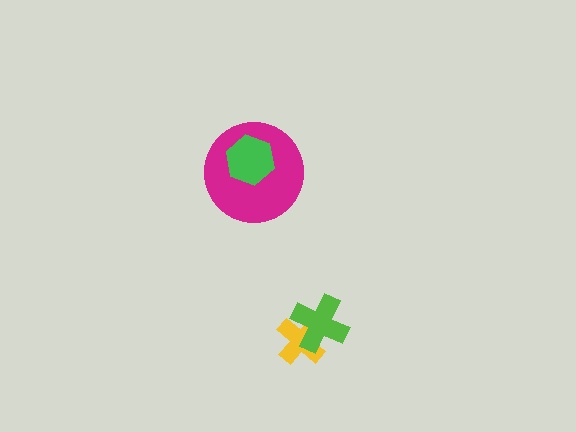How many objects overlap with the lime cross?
1 object overlaps with the lime cross.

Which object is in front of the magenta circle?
The green hexagon is in front of the magenta circle.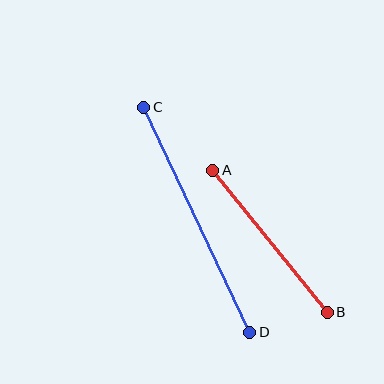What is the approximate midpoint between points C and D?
The midpoint is at approximately (197, 220) pixels.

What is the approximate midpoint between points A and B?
The midpoint is at approximately (270, 241) pixels.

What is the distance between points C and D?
The distance is approximately 249 pixels.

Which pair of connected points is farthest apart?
Points C and D are farthest apart.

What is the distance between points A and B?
The distance is approximately 182 pixels.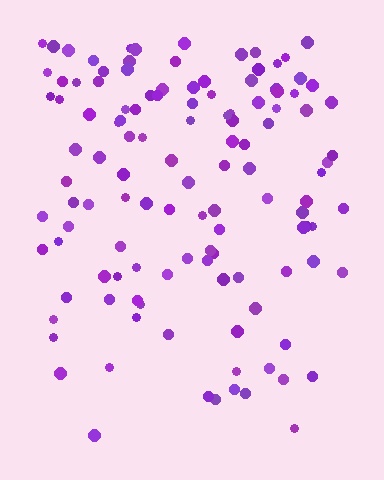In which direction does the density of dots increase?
From bottom to top, with the top side densest.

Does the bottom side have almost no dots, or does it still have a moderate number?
Still a moderate number, just noticeably fewer than the top.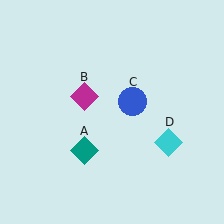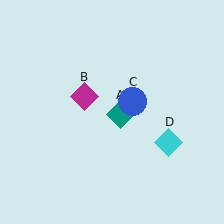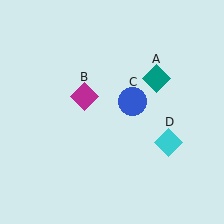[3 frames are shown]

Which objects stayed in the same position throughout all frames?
Magenta diamond (object B) and blue circle (object C) and cyan diamond (object D) remained stationary.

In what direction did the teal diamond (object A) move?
The teal diamond (object A) moved up and to the right.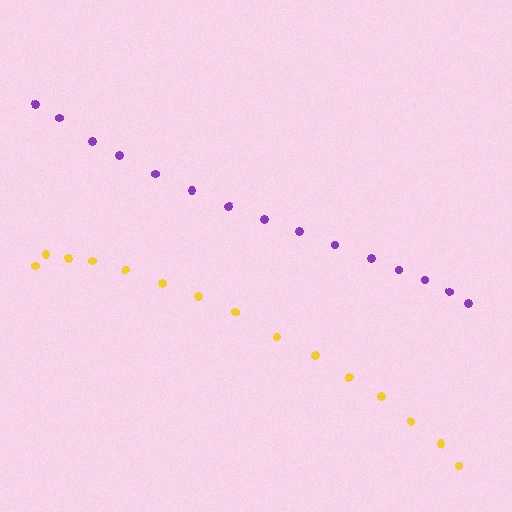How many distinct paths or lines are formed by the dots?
There are 2 distinct paths.